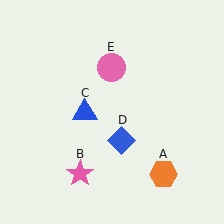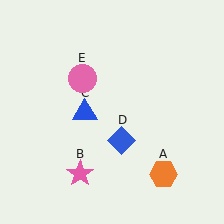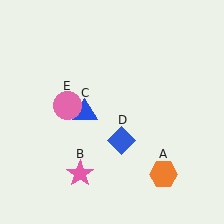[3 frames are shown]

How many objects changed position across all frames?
1 object changed position: pink circle (object E).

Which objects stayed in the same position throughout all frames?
Orange hexagon (object A) and pink star (object B) and blue triangle (object C) and blue diamond (object D) remained stationary.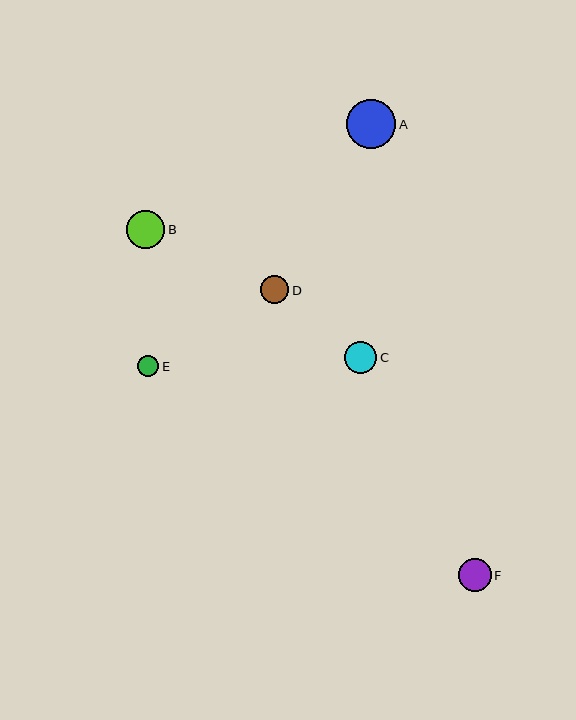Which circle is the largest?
Circle A is the largest with a size of approximately 49 pixels.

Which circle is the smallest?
Circle E is the smallest with a size of approximately 21 pixels.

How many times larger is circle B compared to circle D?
Circle B is approximately 1.3 times the size of circle D.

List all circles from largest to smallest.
From largest to smallest: A, B, F, C, D, E.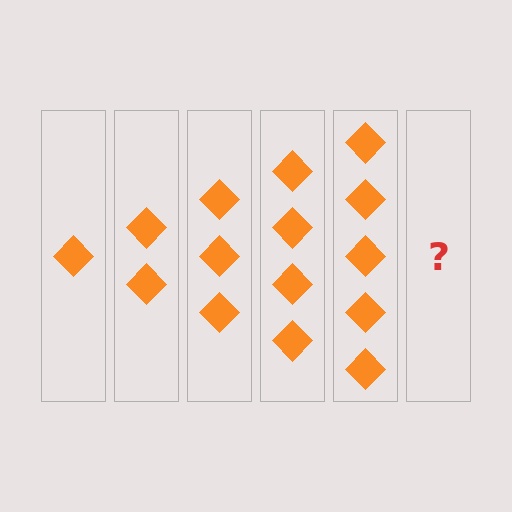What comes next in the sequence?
The next element should be 6 diamonds.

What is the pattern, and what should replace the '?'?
The pattern is that each step adds one more diamond. The '?' should be 6 diamonds.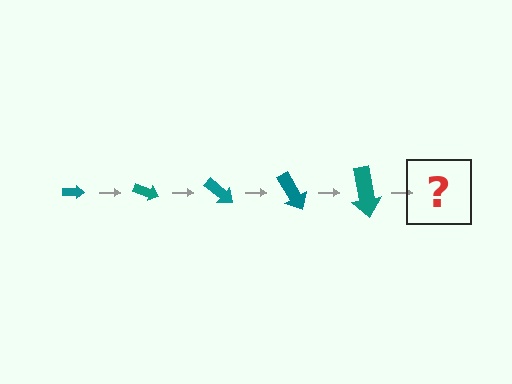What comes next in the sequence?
The next element should be an arrow, larger than the previous one and rotated 100 degrees from the start.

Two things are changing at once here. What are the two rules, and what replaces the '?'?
The two rules are that the arrow grows larger each step and it rotates 20 degrees each step. The '?' should be an arrow, larger than the previous one and rotated 100 degrees from the start.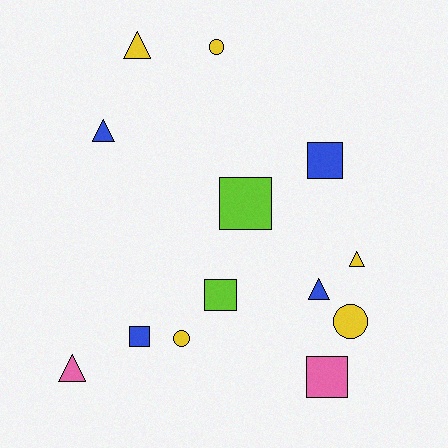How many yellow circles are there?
There are 3 yellow circles.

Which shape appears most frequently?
Triangle, with 5 objects.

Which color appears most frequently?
Yellow, with 5 objects.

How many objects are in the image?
There are 13 objects.